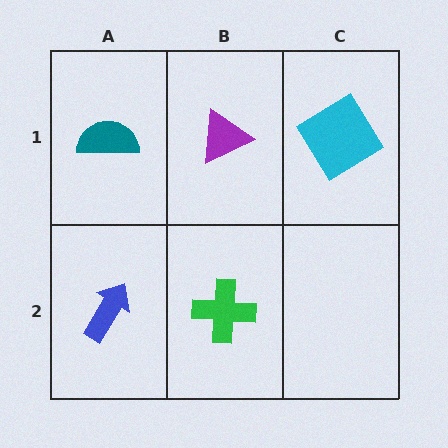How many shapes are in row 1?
3 shapes.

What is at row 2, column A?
A blue arrow.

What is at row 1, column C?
A cyan diamond.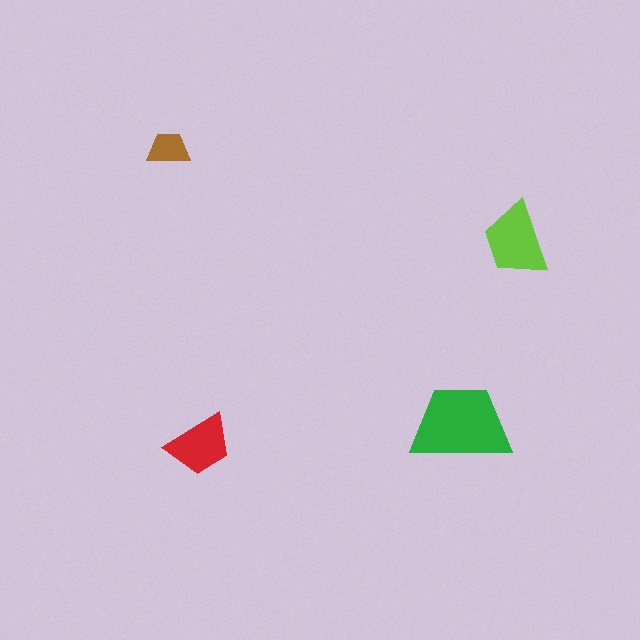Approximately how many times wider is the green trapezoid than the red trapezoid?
About 1.5 times wider.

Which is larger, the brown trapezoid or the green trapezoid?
The green one.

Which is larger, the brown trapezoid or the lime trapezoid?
The lime one.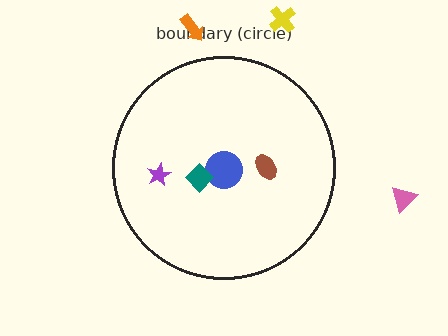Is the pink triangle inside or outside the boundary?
Outside.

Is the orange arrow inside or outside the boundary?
Outside.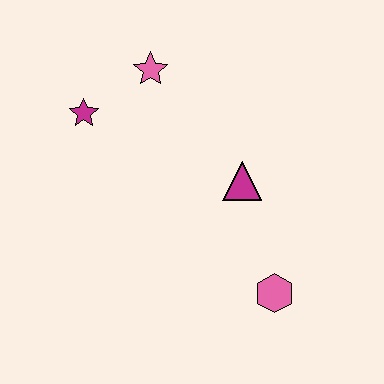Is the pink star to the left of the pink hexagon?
Yes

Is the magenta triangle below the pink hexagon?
No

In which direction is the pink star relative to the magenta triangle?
The pink star is above the magenta triangle.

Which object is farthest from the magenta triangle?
The magenta star is farthest from the magenta triangle.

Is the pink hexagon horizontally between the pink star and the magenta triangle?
No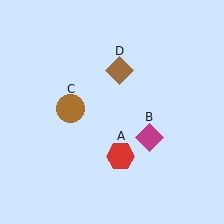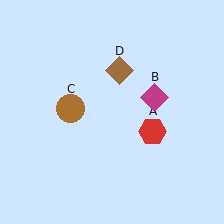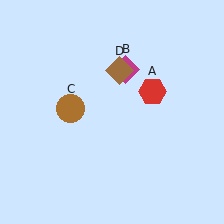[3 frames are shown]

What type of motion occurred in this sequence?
The red hexagon (object A), magenta diamond (object B) rotated counterclockwise around the center of the scene.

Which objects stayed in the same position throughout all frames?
Brown circle (object C) and brown diamond (object D) remained stationary.